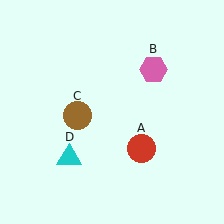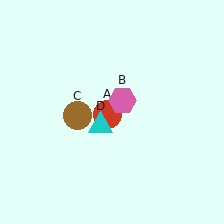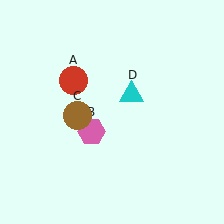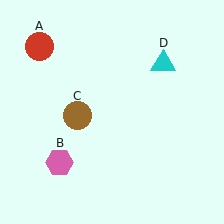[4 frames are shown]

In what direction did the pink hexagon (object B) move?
The pink hexagon (object B) moved down and to the left.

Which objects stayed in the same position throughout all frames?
Brown circle (object C) remained stationary.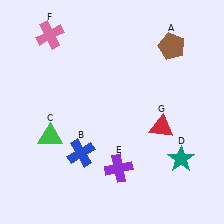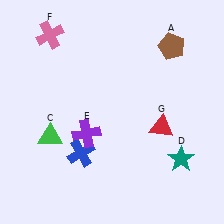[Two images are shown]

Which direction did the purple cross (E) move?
The purple cross (E) moved up.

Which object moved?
The purple cross (E) moved up.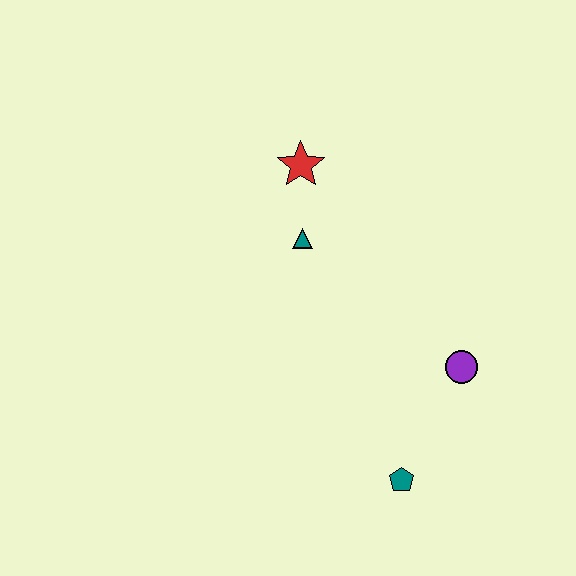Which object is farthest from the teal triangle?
The teal pentagon is farthest from the teal triangle.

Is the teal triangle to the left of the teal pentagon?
Yes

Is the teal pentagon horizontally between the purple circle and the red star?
Yes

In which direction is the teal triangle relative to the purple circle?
The teal triangle is to the left of the purple circle.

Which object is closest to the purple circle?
The teal pentagon is closest to the purple circle.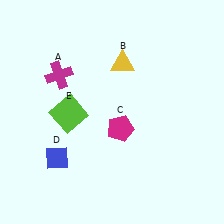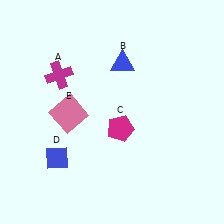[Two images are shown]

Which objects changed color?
B changed from yellow to blue. E changed from lime to pink.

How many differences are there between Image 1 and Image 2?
There are 2 differences between the two images.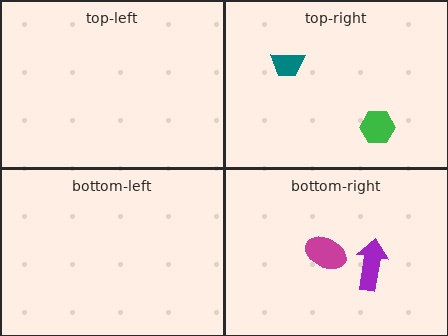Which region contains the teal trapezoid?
The top-right region.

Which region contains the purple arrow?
The bottom-right region.